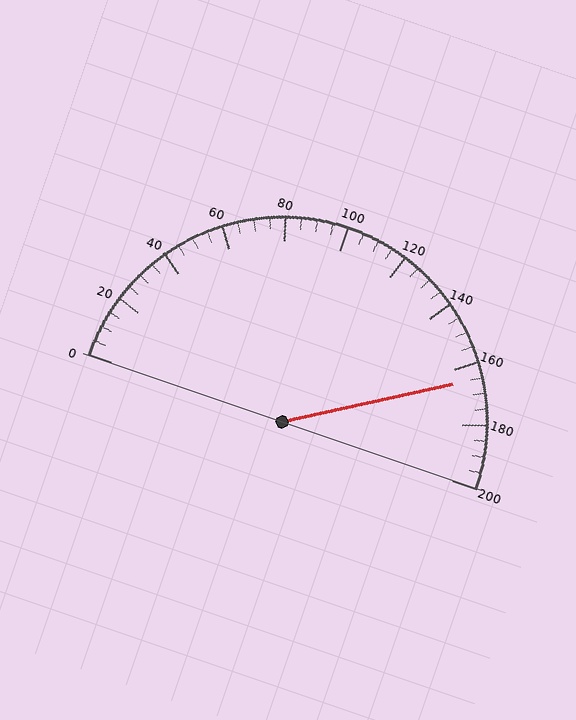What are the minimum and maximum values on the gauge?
The gauge ranges from 0 to 200.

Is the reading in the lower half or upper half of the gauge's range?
The reading is in the upper half of the range (0 to 200).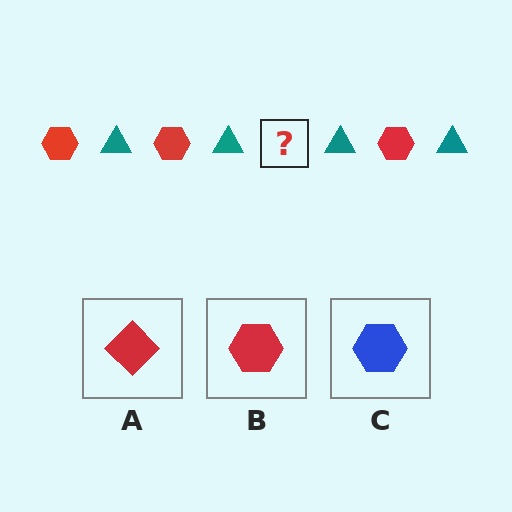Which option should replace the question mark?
Option B.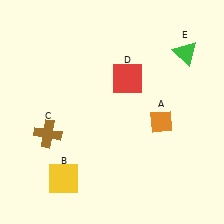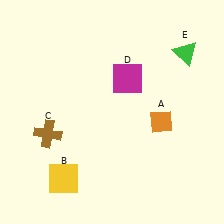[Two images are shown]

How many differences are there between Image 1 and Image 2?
There is 1 difference between the two images.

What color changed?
The square (D) changed from red in Image 1 to magenta in Image 2.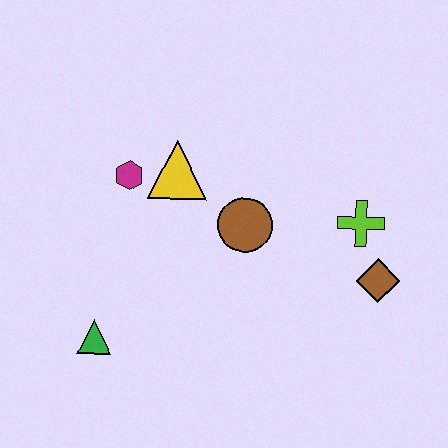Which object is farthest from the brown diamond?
The green triangle is farthest from the brown diamond.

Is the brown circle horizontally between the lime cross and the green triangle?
Yes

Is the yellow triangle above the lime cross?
Yes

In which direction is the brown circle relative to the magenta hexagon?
The brown circle is to the right of the magenta hexagon.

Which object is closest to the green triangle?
The magenta hexagon is closest to the green triangle.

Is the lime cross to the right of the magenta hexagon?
Yes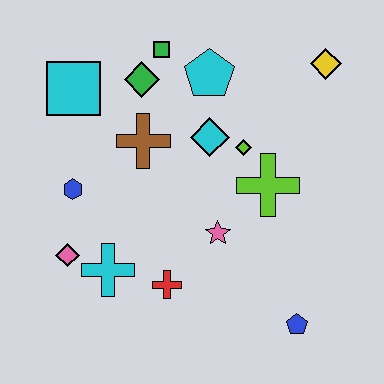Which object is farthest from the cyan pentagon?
The blue pentagon is farthest from the cyan pentagon.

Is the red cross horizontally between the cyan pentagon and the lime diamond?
No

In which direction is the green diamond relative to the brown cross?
The green diamond is above the brown cross.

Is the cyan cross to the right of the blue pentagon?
No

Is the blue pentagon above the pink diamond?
No